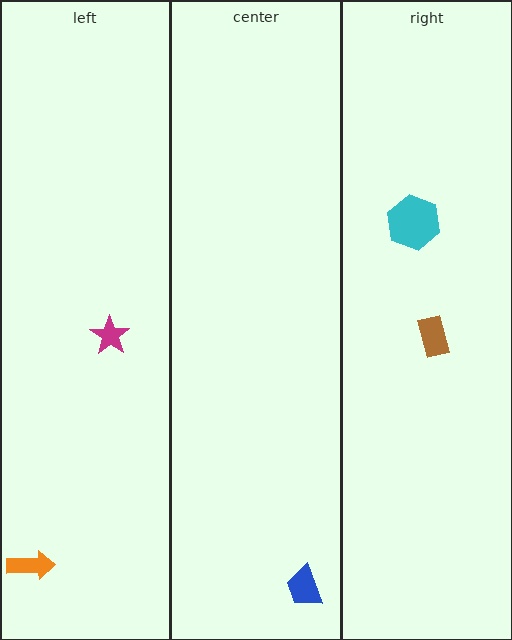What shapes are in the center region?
The blue trapezoid.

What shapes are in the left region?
The magenta star, the orange arrow.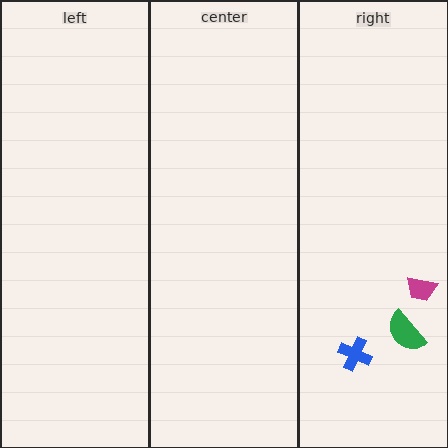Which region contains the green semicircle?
The right region.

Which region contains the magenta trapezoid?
The right region.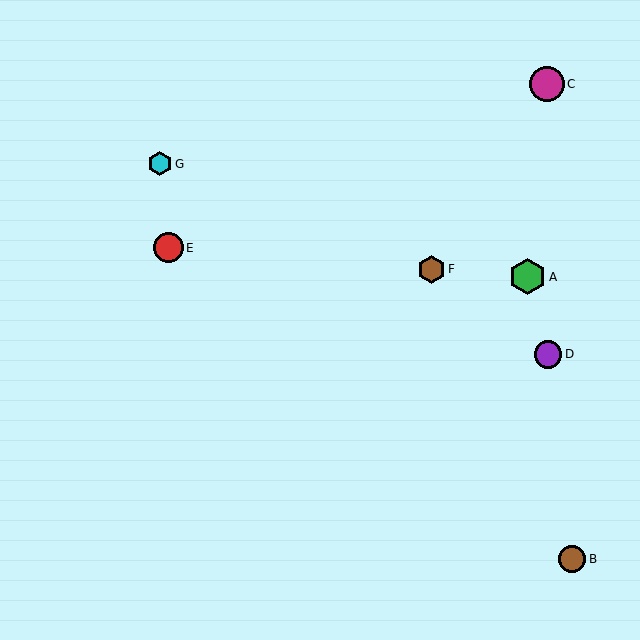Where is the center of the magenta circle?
The center of the magenta circle is at (547, 84).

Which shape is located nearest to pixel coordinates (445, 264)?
The brown hexagon (labeled F) at (431, 269) is nearest to that location.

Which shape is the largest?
The green hexagon (labeled A) is the largest.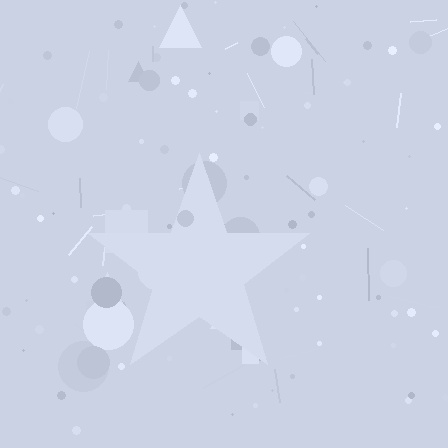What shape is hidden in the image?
A star is hidden in the image.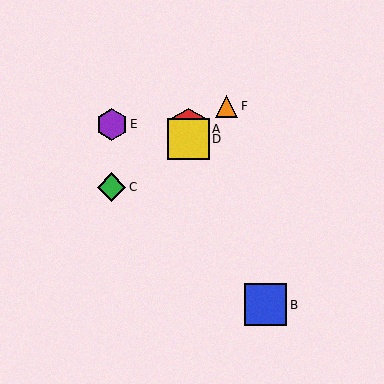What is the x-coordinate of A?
Object A is at x≈188.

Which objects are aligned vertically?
Objects A, D are aligned vertically.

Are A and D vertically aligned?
Yes, both are at x≈188.